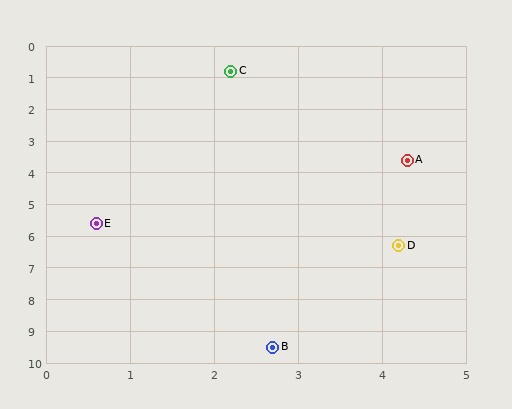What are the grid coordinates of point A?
Point A is at approximately (4.3, 3.6).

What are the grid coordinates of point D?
Point D is at approximately (4.2, 6.3).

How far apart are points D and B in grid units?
Points D and B are about 3.5 grid units apart.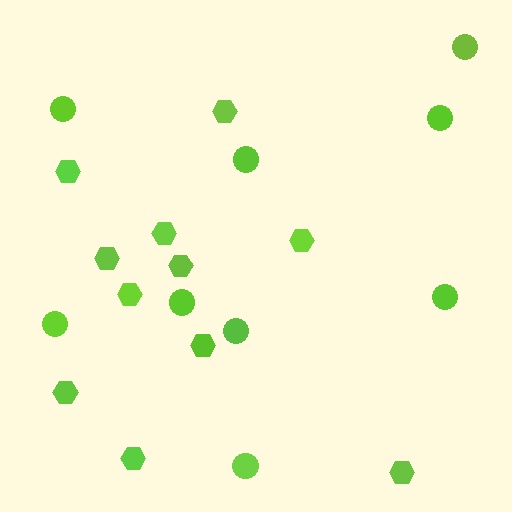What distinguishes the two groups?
There are 2 groups: one group of hexagons (11) and one group of circles (9).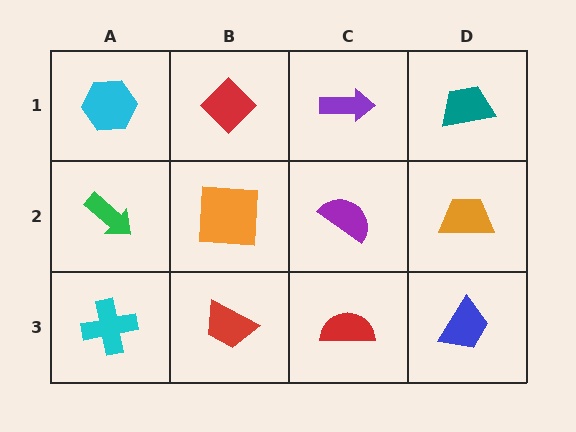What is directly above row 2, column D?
A teal trapezoid.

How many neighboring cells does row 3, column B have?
3.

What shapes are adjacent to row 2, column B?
A red diamond (row 1, column B), a red trapezoid (row 3, column B), a green arrow (row 2, column A), a purple semicircle (row 2, column C).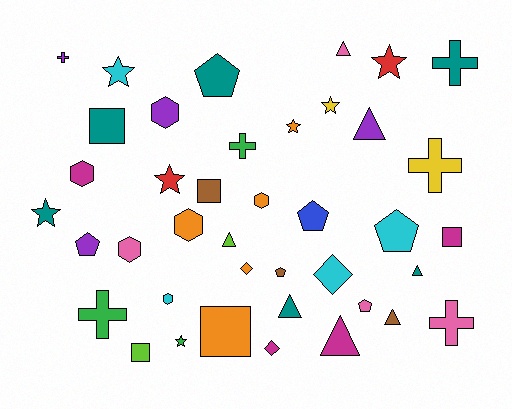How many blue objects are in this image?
There is 1 blue object.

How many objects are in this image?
There are 40 objects.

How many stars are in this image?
There are 7 stars.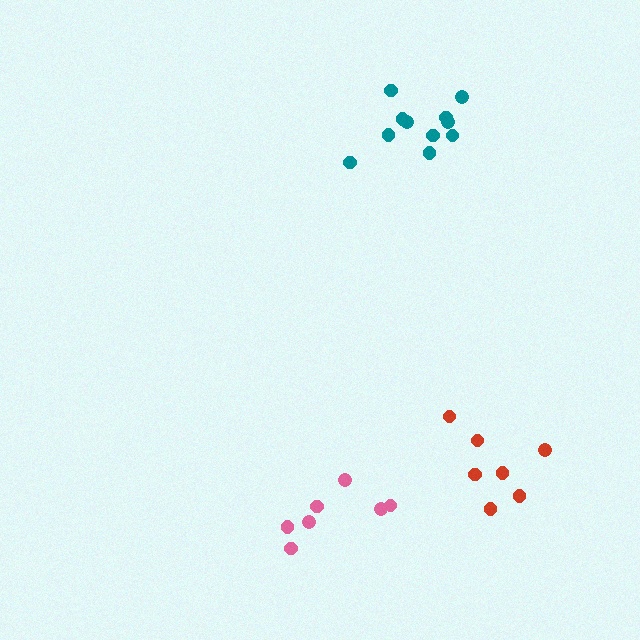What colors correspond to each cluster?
The clusters are colored: pink, teal, red.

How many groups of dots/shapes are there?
There are 3 groups.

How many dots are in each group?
Group 1: 7 dots, Group 2: 11 dots, Group 3: 7 dots (25 total).